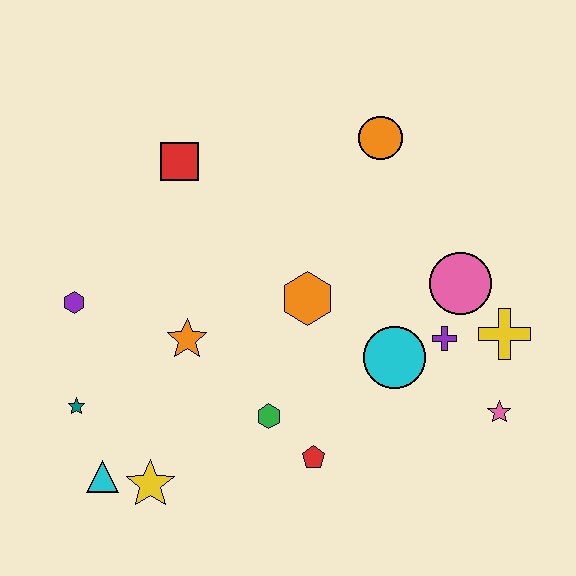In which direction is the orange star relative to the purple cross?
The orange star is to the left of the purple cross.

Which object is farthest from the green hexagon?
The orange circle is farthest from the green hexagon.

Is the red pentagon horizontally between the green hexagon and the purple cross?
Yes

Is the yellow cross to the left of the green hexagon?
No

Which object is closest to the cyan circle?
The purple cross is closest to the cyan circle.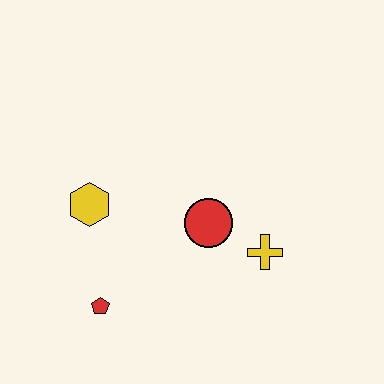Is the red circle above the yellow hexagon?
No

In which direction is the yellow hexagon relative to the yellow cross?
The yellow hexagon is to the left of the yellow cross.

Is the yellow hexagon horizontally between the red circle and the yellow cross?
No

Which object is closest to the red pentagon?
The yellow hexagon is closest to the red pentagon.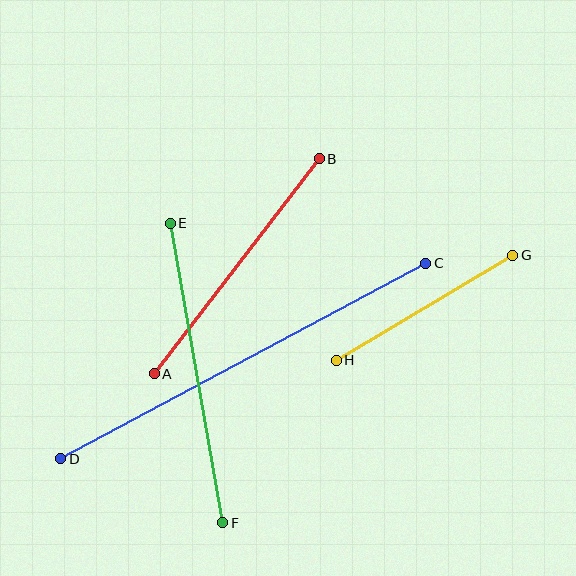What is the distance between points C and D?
The distance is approximately 414 pixels.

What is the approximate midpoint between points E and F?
The midpoint is at approximately (197, 373) pixels.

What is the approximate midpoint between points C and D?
The midpoint is at approximately (243, 361) pixels.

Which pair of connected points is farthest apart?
Points C and D are farthest apart.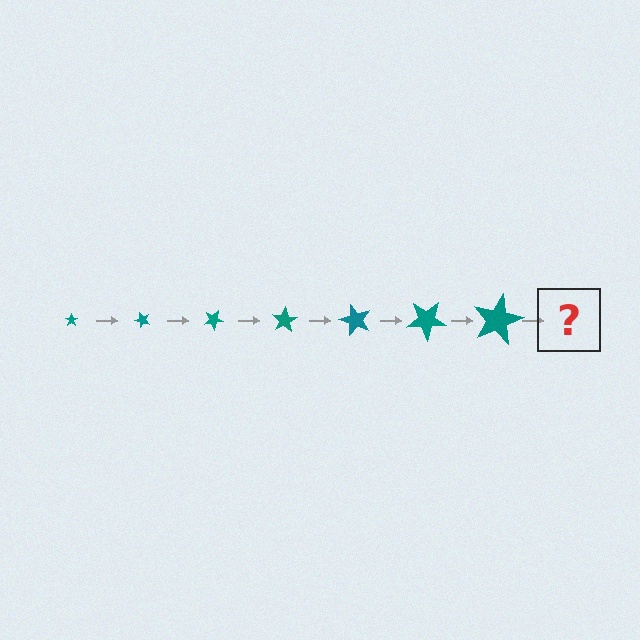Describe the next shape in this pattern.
It should be a star, larger than the previous one and rotated 350 degrees from the start.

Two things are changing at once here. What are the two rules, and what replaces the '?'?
The two rules are that the star grows larger each step and it rotates 50 degrees each step. The '?' should be a star, larger than the previous one and rotated 350 degrees from the start.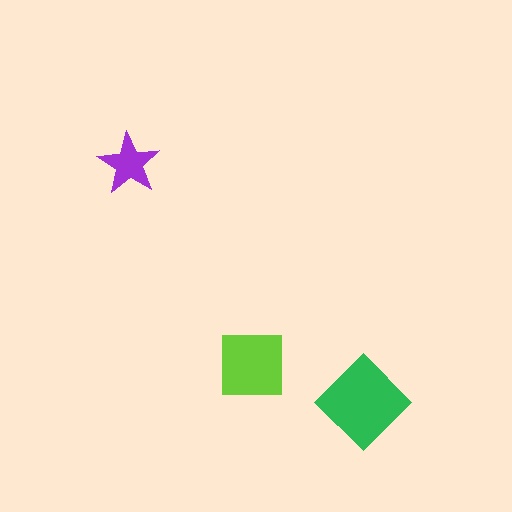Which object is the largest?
The green diamond.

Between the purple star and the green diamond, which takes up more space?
The green diamond.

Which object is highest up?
The purple star is topmost.